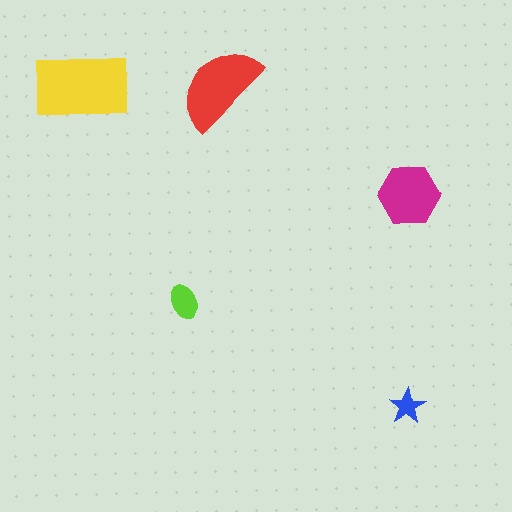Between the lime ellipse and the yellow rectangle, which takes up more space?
The yellow rectangle.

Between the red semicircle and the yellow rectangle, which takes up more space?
The yellow rectangle.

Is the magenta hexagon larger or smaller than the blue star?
Larger.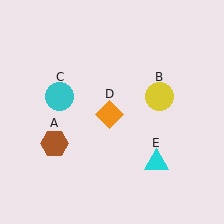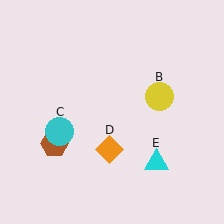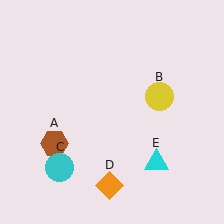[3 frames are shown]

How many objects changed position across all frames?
2 objects changed position: cyan circle (object C), orange diamond (object D).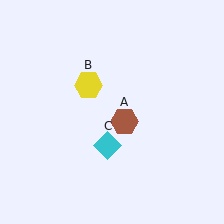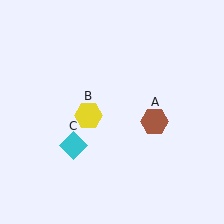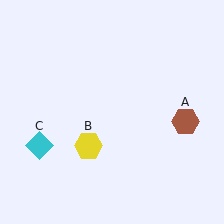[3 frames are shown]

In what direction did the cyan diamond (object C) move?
The cyan diamond (object C) moved left.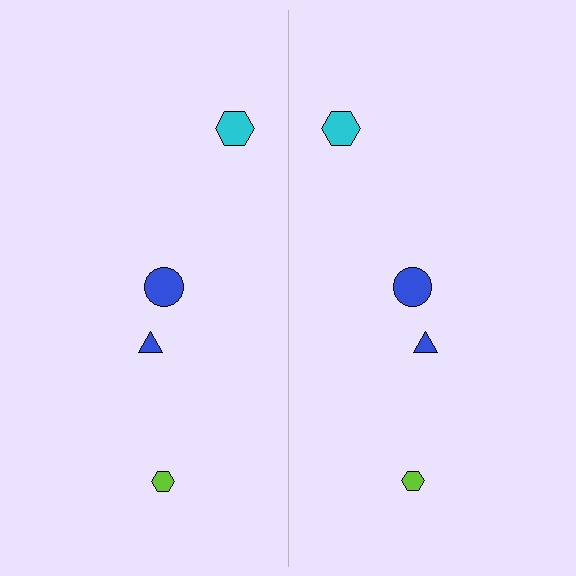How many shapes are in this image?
There are 8 shapes in this image.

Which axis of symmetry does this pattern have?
The pattern has a vertical axis of symmetry running through the center of the image.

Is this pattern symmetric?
Yes, this pattern has bilateral (reflection) symmetry.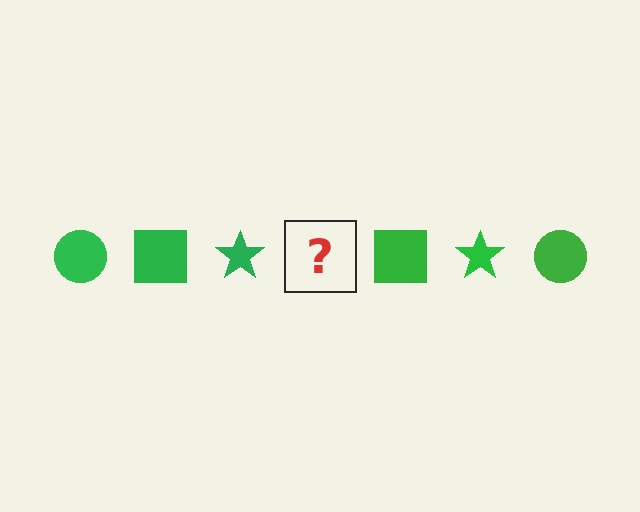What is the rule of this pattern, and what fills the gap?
The rule is that the pattern cycles through circle, square, star shapes in green. The gap should be filled with a green circle.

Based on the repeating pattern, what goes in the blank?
The blank should be a green circle.